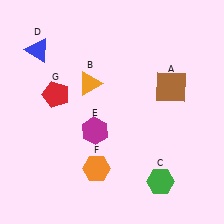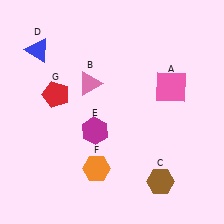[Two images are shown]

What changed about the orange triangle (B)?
In Image 1, B is orange. In Image 2, it changed to pink.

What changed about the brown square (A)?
In Image 1, A is brown. In Image 2, it changed to pink.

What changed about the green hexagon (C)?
In Image 1, C is green. In Image 2, it changed to brown.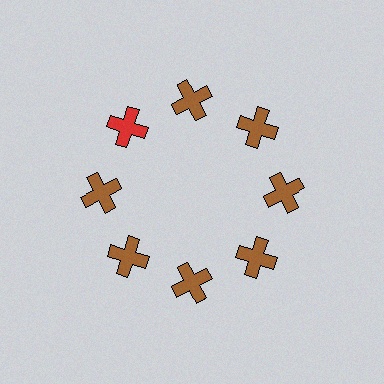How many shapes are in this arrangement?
There are 8 shapes arranged in a ring pattern.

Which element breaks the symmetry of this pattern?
The red cross at roughly the 10 o'clock position breaks the symmetry. All other shapes are brown crosses.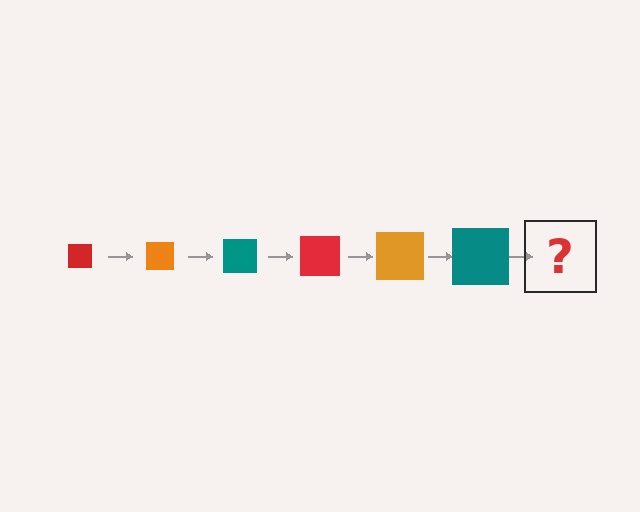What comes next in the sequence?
The next element should be a red square, larger than the previous one.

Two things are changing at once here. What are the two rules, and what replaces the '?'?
The two rules are that the square grows larger each step and the color cycles through red, orange, and teal. The '?' should be a red square, larger than the previous one.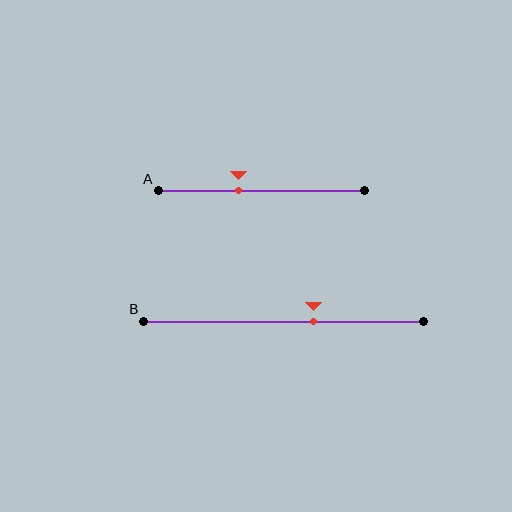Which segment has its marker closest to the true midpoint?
Segment B has its marker closest to the true midpoint.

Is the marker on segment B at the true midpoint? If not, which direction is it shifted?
No, the marker on segment B is shifted to the right by about 11% of the segment length.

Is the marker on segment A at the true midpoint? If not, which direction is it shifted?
No, the marker on segment A is shifted to the left by about 11% of the segment length.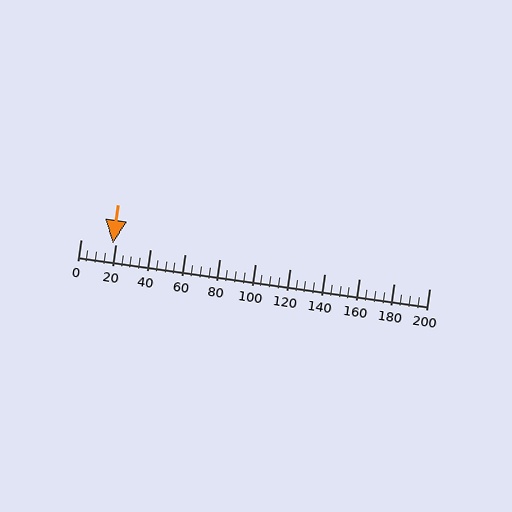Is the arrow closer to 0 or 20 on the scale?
The arrow is closer to 20.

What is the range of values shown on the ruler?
The ruler shows values from 0 to 200.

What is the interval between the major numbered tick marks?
The major tick marks are spaced 20 units apart.